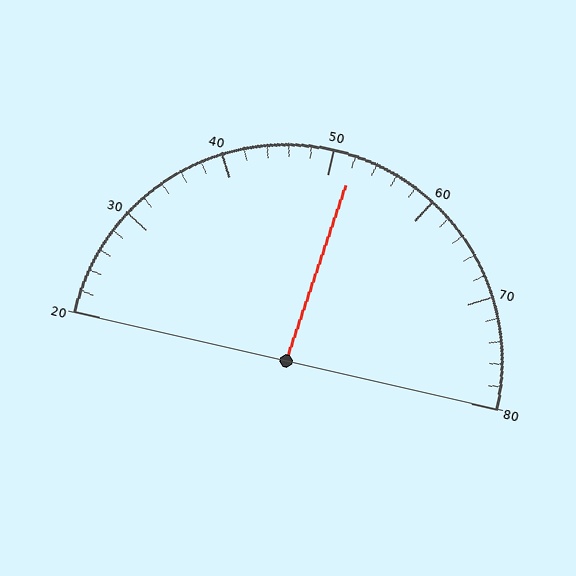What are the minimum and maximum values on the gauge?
The gauge ranges from 20 to 80.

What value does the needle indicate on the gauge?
The needle indicates approximately 52.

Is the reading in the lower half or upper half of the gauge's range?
The reading is in the upper half of the range (20 to 80).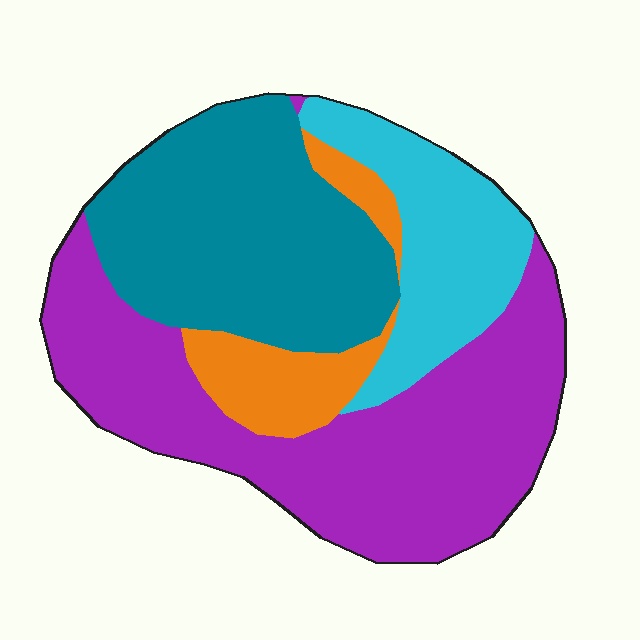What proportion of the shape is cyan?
Cyan covers 17% of the shape.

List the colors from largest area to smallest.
From largest to smallest: purple, teal, cyan, orange.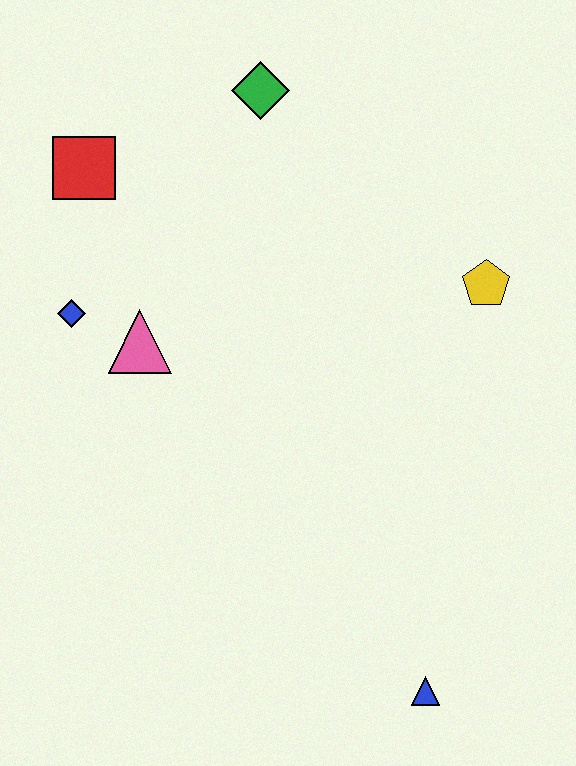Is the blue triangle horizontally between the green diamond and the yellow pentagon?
Yes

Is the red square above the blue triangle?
Yes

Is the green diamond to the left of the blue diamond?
No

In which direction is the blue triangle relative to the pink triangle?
The blue triangle is below the pink triangle.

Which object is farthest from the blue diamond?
The blue triangle is farthest from the blue diamond.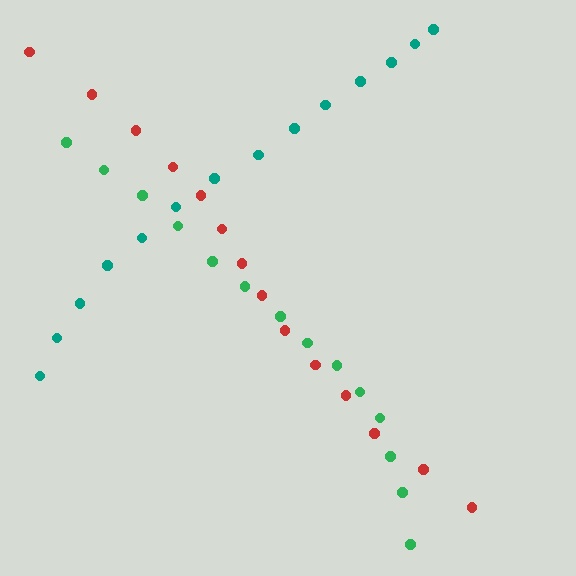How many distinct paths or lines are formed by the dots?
There are 3 distinct paths.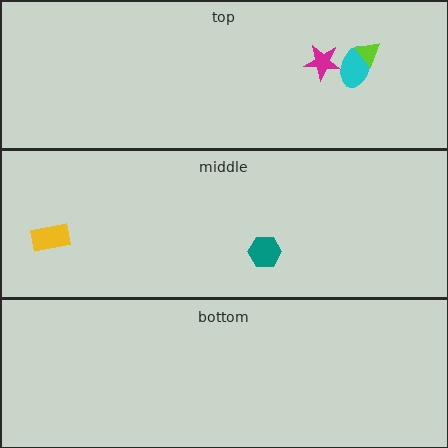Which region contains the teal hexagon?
The middle region.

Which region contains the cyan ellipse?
The top region.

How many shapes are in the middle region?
2.